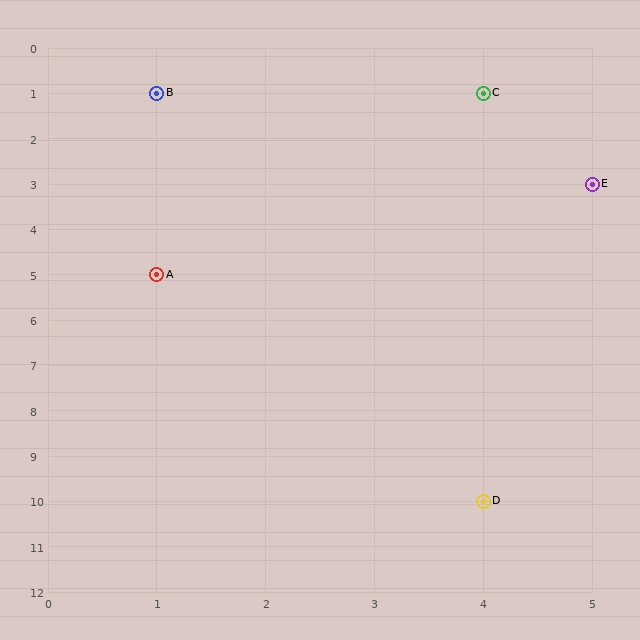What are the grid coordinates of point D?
Point D is at grid coordinates (4, 10).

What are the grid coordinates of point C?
Point C is at grid coordinates (4, 1).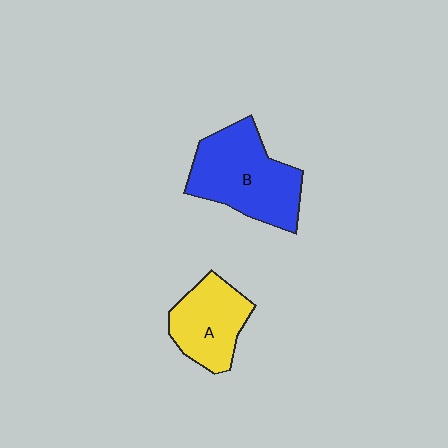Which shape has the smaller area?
Shape A (yellow).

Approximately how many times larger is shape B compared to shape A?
Approximately 1.5 times.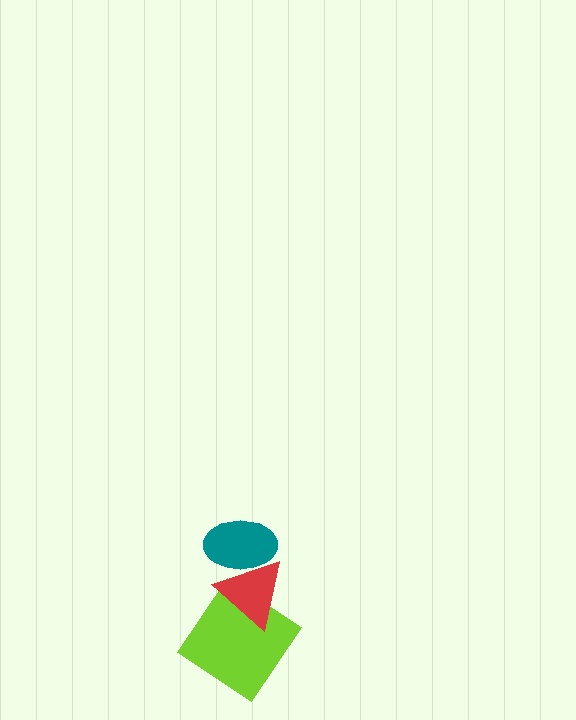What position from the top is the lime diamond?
The lime diamond is 3rd from the top.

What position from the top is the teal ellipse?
The teal ellipse is 1st from the top.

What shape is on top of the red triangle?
The teal ellipse is on top of the red triangle.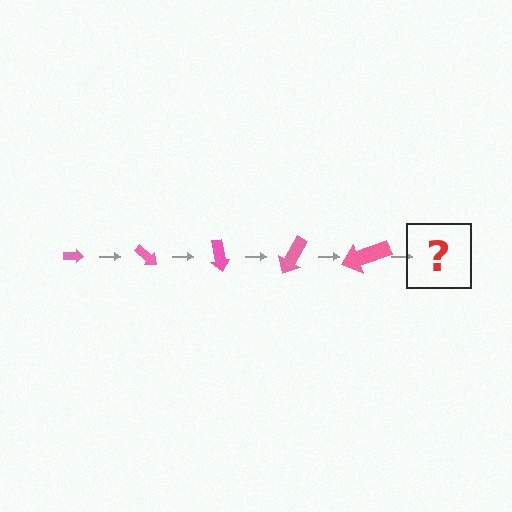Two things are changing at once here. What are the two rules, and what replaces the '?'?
The two rules are that the arrow grows larger each step and it rotates 40 degrees each step. The '?' should be an arrow, larger than the previous one and rotated 200 degrees from the start.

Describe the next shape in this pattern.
It should be an arrow, larger than the previous one and rotated 200 degrees from the start.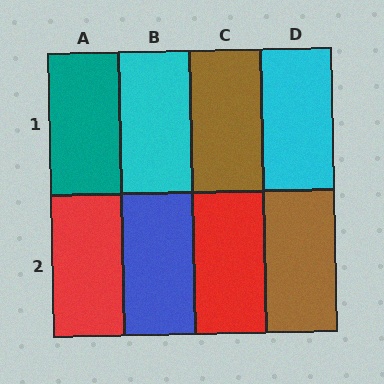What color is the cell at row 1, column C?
Brown.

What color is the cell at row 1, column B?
Cyan.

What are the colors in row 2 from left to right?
Red, blue, red, brown.